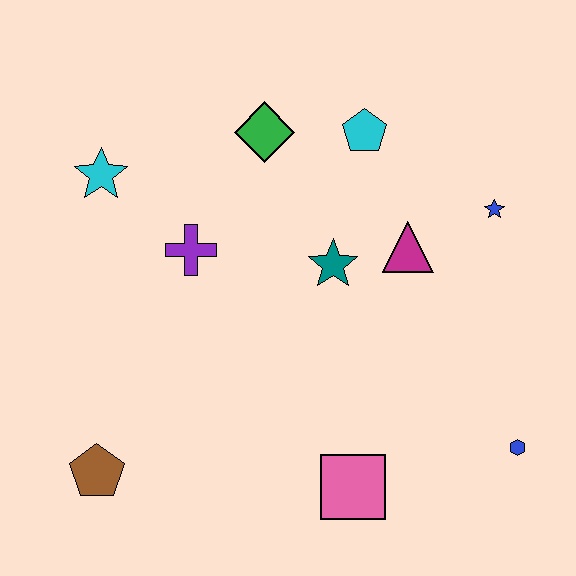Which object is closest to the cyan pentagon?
The green diamond is closest to the cyan pentagon.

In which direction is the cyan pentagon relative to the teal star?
The cyan pentagon is above the teal star.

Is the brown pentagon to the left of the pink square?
Yes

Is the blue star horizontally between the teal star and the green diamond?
No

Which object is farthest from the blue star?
The brown pentagon is farthest from the blue star.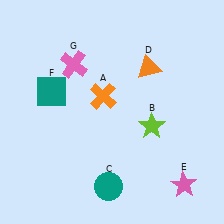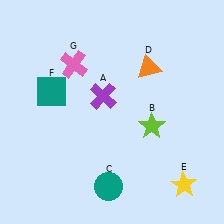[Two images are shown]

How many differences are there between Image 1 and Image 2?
There are 2 differences between the two images.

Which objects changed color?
A changed from orange to purple. E changed from pink to yellow.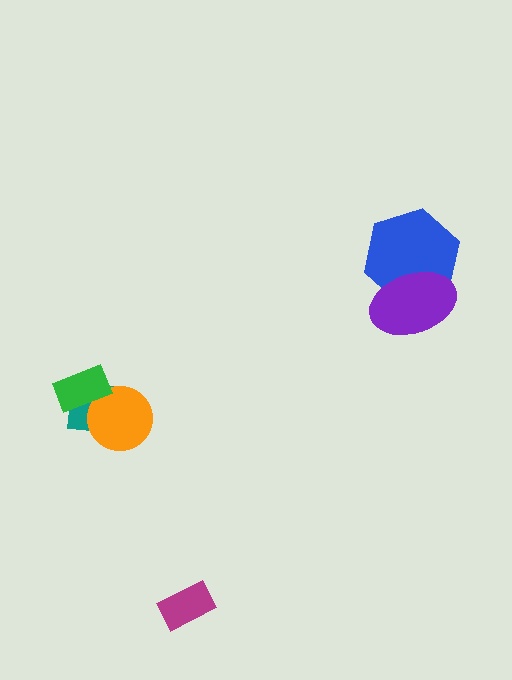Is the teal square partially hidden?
Yes, it is partially covered by another shape.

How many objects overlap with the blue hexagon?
1 object overlaps with the blue hexagon.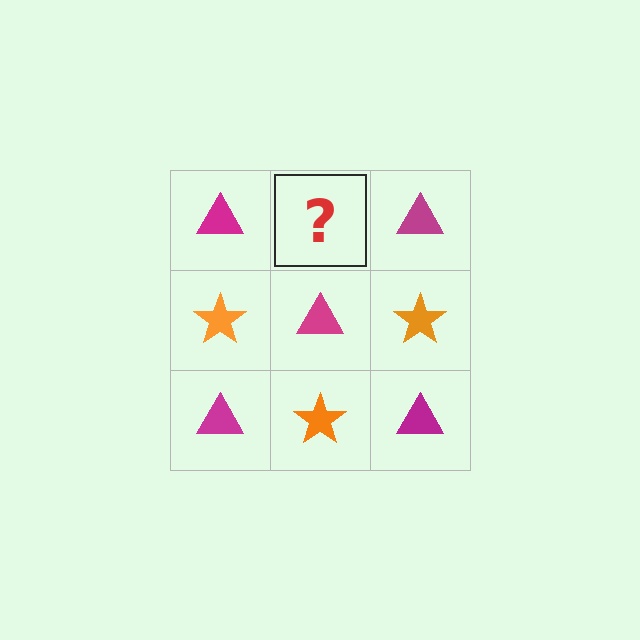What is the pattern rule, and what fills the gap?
The rule is that it alternates magenta triangle and orange star in a checkerboard pattern. The gap should be filled with an orange star.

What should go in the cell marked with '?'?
The missing cell should contain an orange star.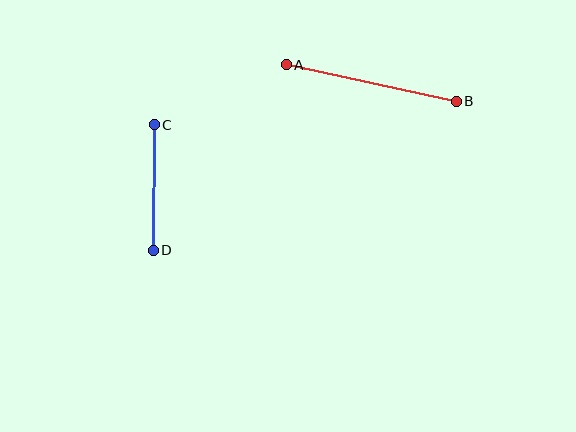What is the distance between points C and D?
The distance is approximately 126 pixels.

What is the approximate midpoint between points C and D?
The midpoint is at approximately (154, 187) pixels.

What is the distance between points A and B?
The distance is approximately 174 pixels.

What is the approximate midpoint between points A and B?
The midpoint is at approximately (371, 83) pixels.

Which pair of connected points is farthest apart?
Points A and B are farthest apart.